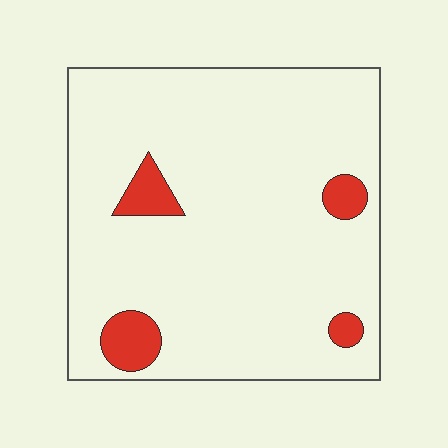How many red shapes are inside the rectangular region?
4.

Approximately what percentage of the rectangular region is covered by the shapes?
Approximately 10%.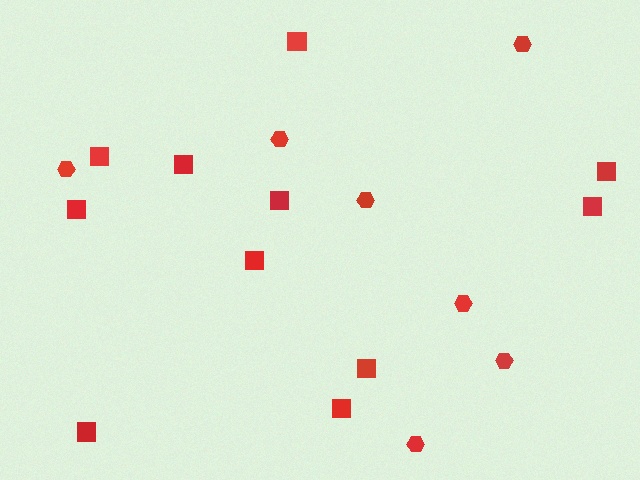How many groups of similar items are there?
There are 2 groups: one group of hexagons (7) and one group of squares (11).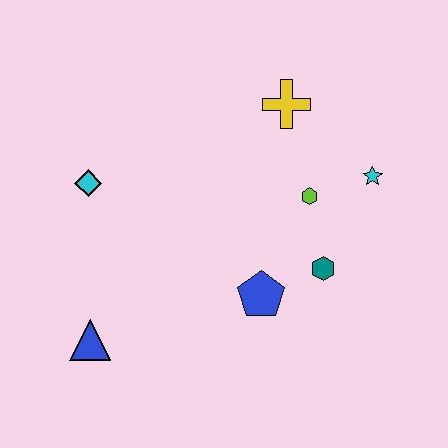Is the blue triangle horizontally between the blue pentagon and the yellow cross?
No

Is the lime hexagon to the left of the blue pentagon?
No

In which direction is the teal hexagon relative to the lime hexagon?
The teal hexagon is below the lime hexagon.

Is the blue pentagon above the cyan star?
No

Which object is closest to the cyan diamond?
The blue triangle is closest to the cyan diamond.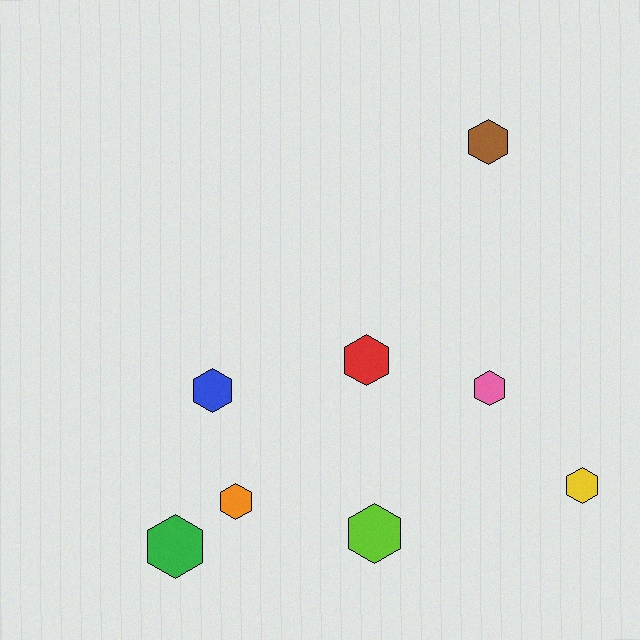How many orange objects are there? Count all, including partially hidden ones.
There is 1 orange object.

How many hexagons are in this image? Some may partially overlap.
There are 8 hexagons.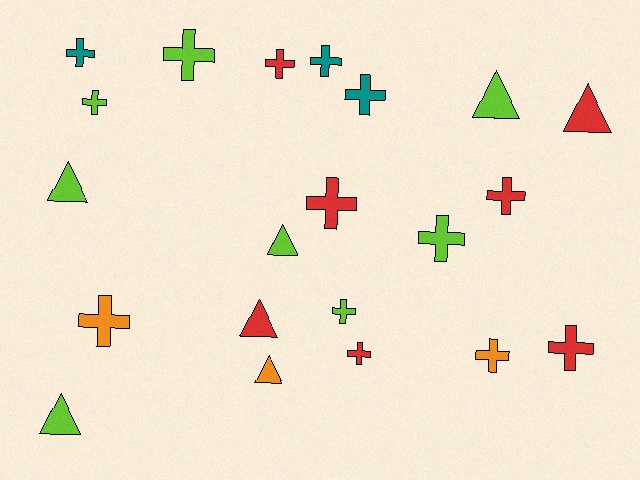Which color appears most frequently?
Lime, with 8 objects.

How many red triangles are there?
There are 2 red triangles.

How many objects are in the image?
There are 21 objects.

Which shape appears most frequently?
Cross, with 14 objects.